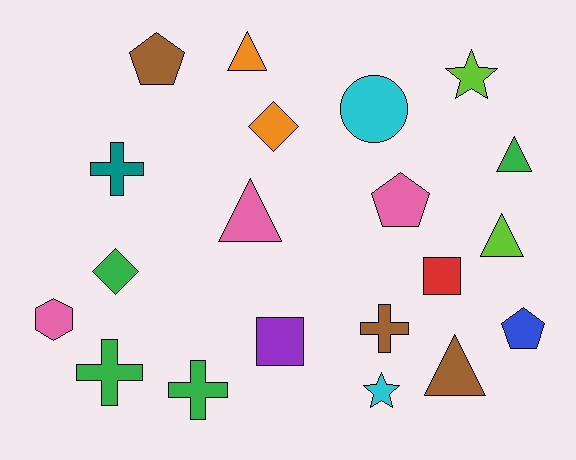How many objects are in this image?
There are 20 objects.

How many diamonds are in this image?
There are 2 diamonds.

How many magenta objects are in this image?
There are no magenta objects.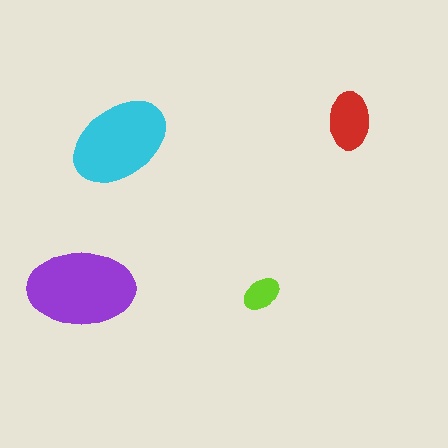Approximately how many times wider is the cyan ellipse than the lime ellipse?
About 2.5 times wider.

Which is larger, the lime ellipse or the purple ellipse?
The purple one.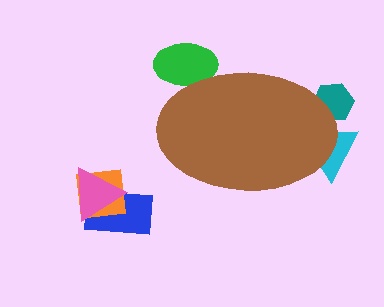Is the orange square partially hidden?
No, the orange square is fully visible.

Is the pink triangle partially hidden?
No, the pink triangle is fully visible.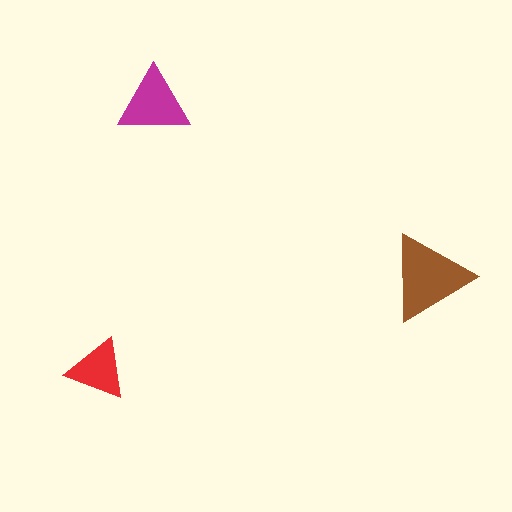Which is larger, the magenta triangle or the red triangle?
The magenta one.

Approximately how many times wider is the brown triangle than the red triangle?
About 1.5 times wider.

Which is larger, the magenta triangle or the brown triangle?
The brown one.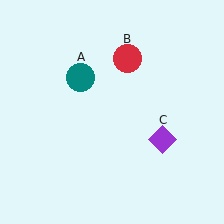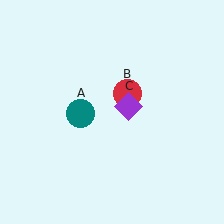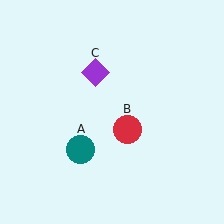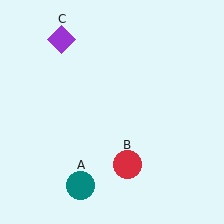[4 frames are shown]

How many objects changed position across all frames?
3 objects changed position: teal circle (object A), red circle (object B), purple diamond (object C).